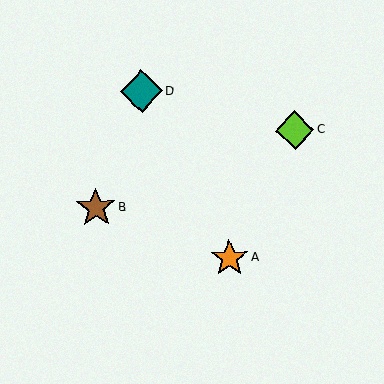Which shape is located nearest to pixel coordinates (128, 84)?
The teal diamond (labeled D) at (141, 91) is nearest to that location.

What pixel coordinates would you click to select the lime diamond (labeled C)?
Click at (295, 130) to select the lime diamond C.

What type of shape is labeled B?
Shape B is a brown star.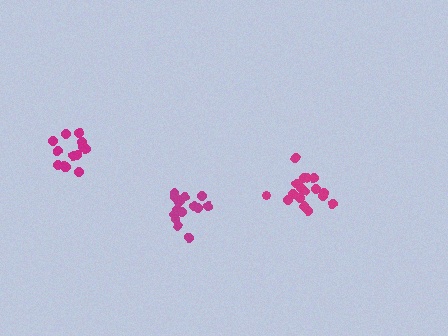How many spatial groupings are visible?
There are 3 spatial groupings.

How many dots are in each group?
Group 1: 15 dots, Group 2: 14 dots, Group 3: 17 dots (46 total).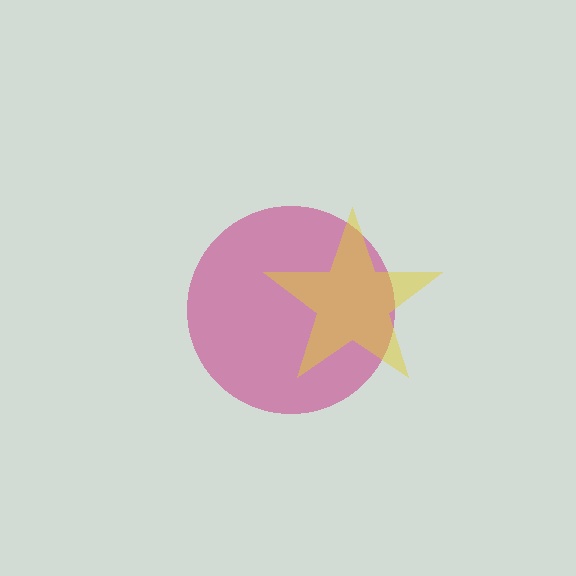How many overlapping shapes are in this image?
There are 2 overlapping shapes in the image.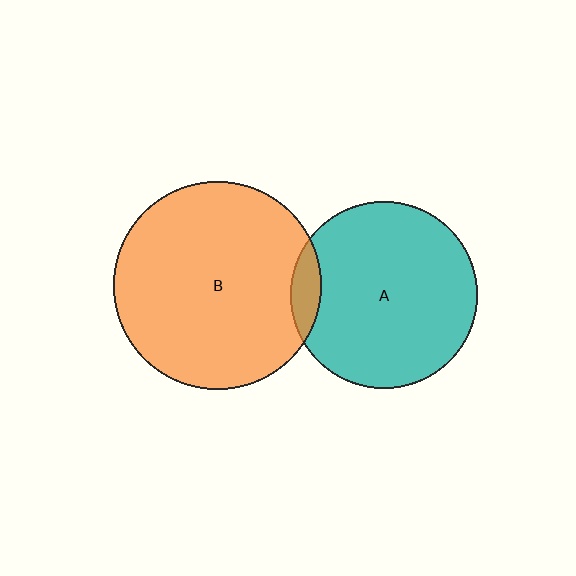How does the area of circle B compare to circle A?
Approximately 1.2 times.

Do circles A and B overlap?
Yes.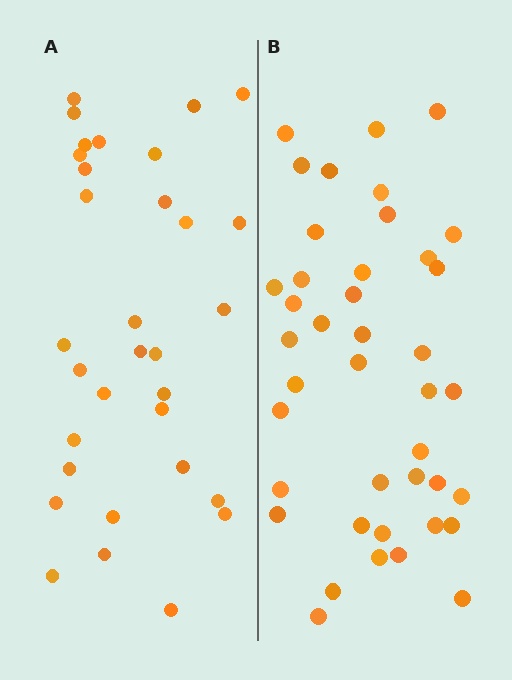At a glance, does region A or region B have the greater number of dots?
Region B (the right region) has more dots.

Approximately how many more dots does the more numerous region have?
Region B has roughly 8 or so more dots than region A.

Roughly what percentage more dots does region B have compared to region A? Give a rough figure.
About 30% more.